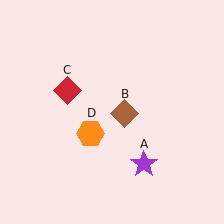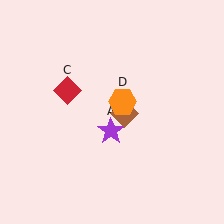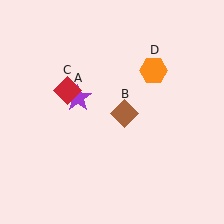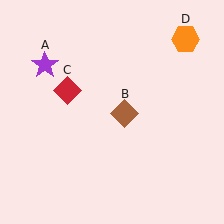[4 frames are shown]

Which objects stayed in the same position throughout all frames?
Brown diamond (object B) and red diamond (object C) remained stationary.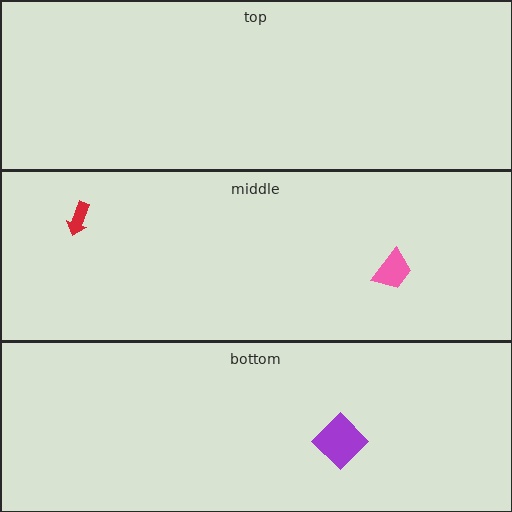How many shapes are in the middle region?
2.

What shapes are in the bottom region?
The purple diamond.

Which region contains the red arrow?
The middle region.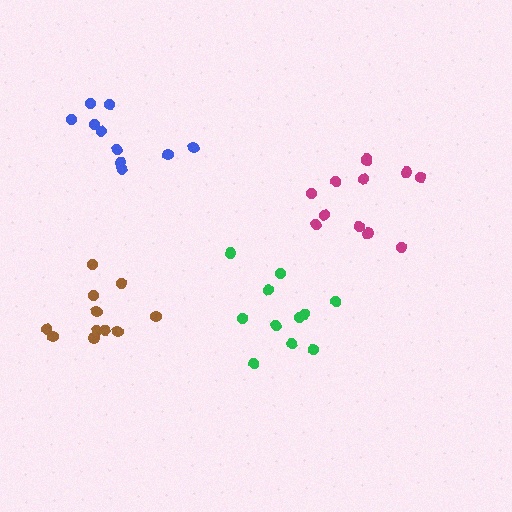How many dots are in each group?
Group 1: 11 dots, Group 2: 10 dots, Group 3: 11 dots, Group 4: 12 dots (44 total).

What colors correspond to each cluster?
The clusters are colored: brown, blue, green, magenta.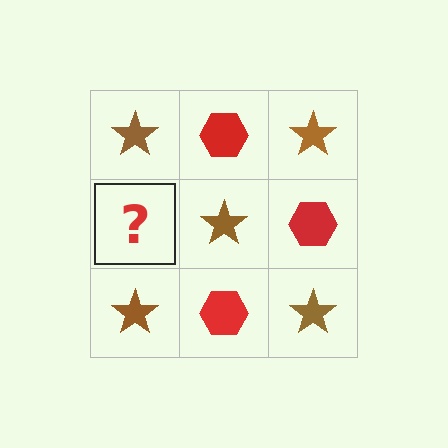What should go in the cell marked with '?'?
The missing cell should contain a red hexagon.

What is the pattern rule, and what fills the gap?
The rule is that it alternates brown star and red hexagon in a checkerboard pattern. The gap should be filled with a red hexagon.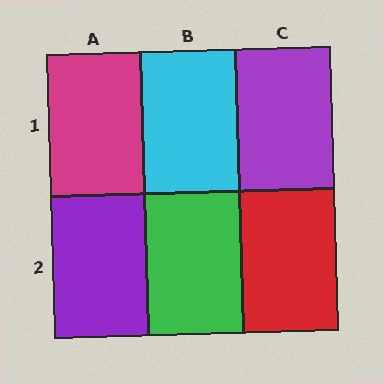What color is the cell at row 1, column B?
Cyan.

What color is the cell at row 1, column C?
Purple.